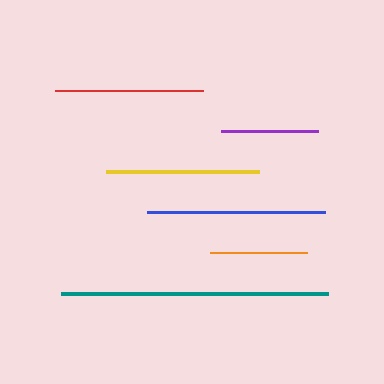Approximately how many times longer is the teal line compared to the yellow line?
The teal line is approximately 1.7 times the length of the yellow line.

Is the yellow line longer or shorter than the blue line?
The blue line is longer than the yellow line.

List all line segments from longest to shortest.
From longest to shortest: teal, blue, yellow, red, purple, orange.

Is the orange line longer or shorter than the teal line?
The teal line is longer than the orange line.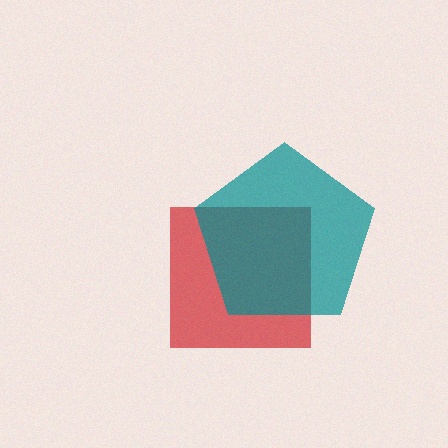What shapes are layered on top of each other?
The layered shapes are: a red square, a teal pentagon.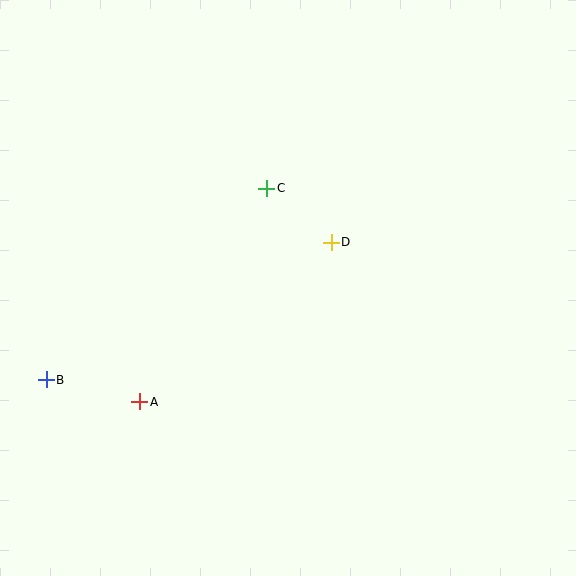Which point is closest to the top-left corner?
Point C is closest to the top-left corner.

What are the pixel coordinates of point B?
Point B is at (46, 380).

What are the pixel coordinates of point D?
Point D is at (331, 242).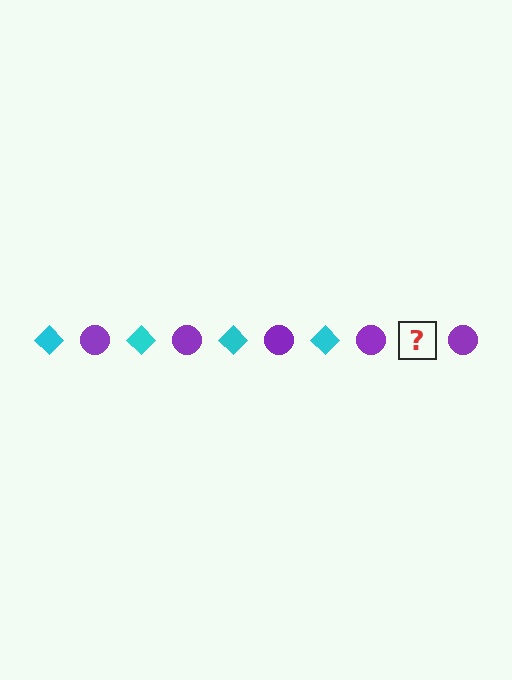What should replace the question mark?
The question mark should be replaced with a cyan diamond.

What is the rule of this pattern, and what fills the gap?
The rule is that the pattern alternates between cyan diamond and purple circle. The gap should be filled with a cyan diamond.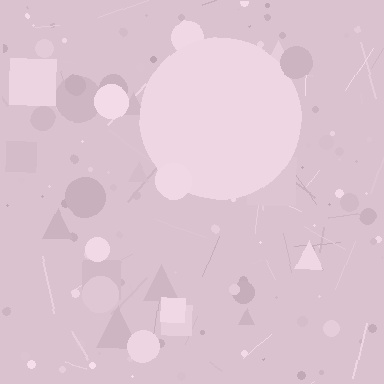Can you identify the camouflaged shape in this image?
The camouflaged shape is a circle.